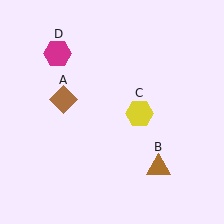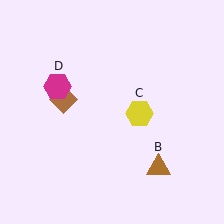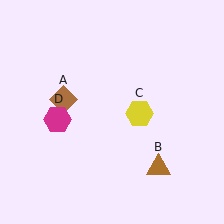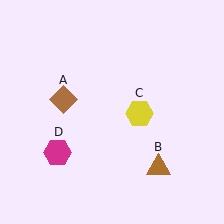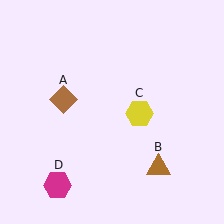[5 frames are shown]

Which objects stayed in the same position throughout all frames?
Brown diamond (object A) and brown triangle (object B) and yellow hexagon (object C) remained stationary.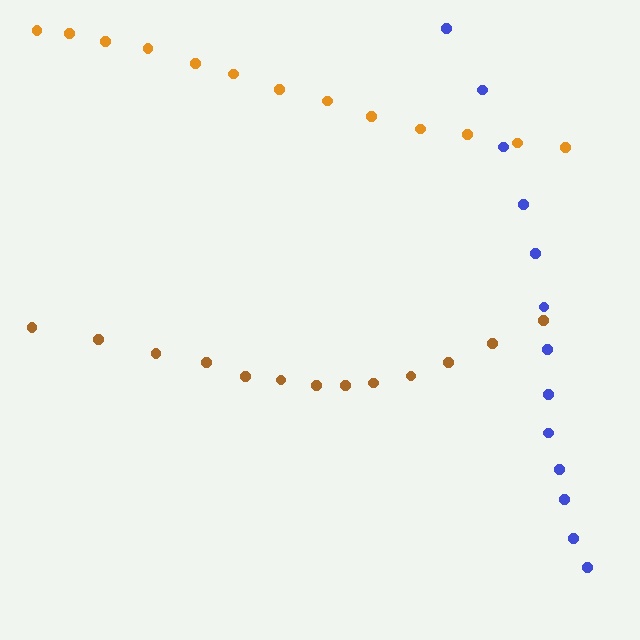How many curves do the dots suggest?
There are 3 distinct paths.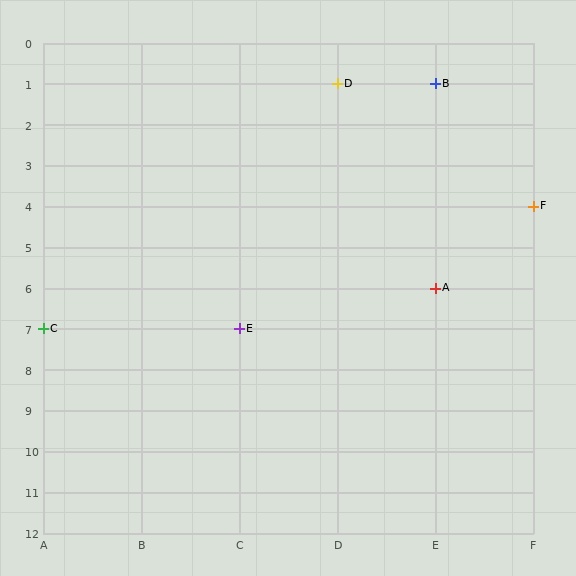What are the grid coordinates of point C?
Point C is at grid coordinates (A, 7).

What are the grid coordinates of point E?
Point E is at grid coordinates (C, 7).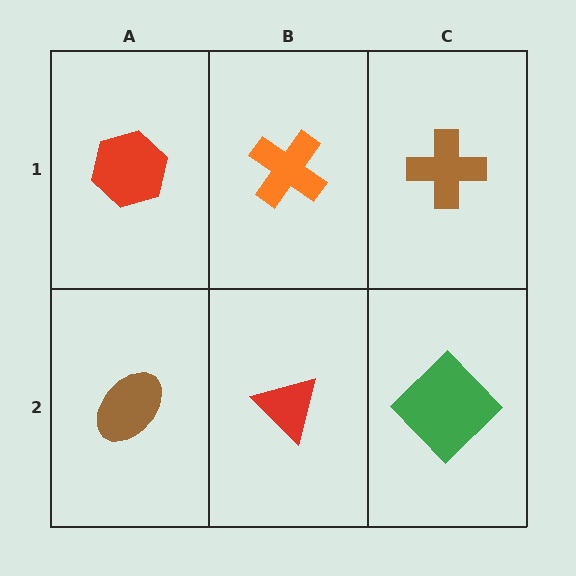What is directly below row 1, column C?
A green diamond.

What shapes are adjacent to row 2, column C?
A brown cross (row 1, column C), a red triangle (row 2, column B).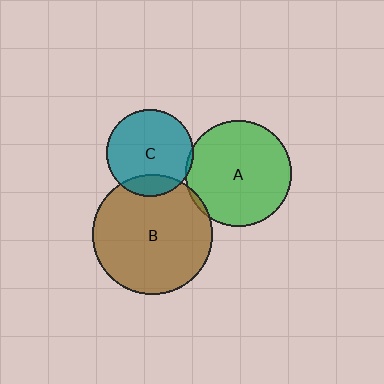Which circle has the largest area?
Circle B (brown).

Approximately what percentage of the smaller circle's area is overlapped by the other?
Approximately 5%.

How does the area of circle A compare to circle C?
Approximately 1.5 times.